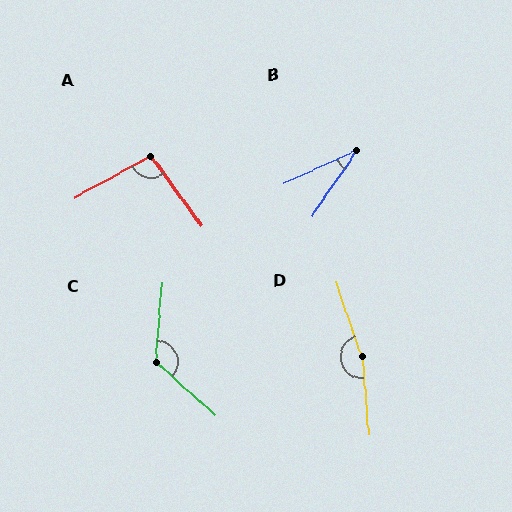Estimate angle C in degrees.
Approximately 127 degrees.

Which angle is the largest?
D, at approximately 166 degrees.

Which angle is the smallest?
B, at approximately 31 degrees.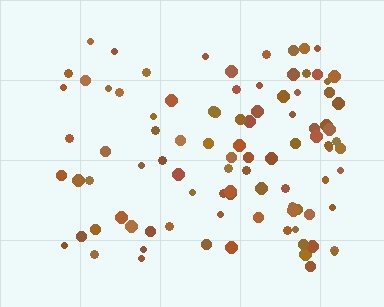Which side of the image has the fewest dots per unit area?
The left.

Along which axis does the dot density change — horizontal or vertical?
Horizontal.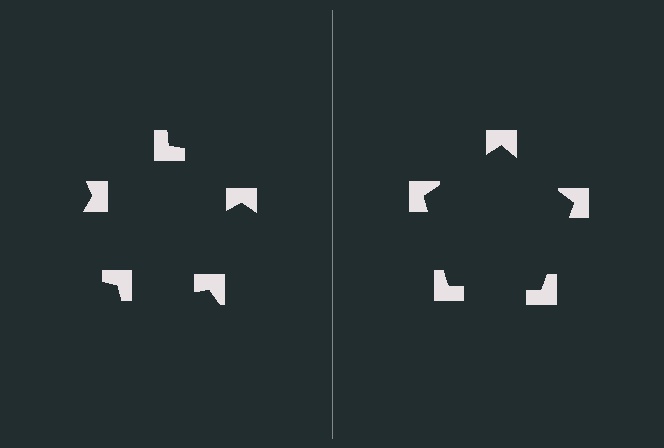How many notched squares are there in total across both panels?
10 — 5 on each side.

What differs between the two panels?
The notched squares are positioned identically on both sides; only the wedge orientations differ. On the right they align to a pentagon; on the left they are misaligned.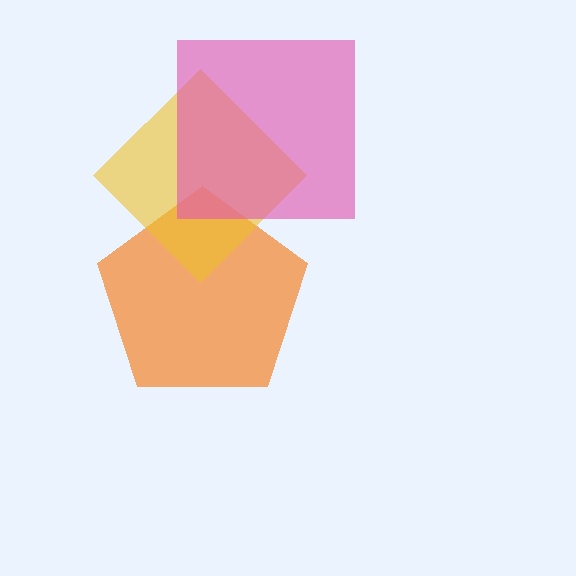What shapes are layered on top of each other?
The layered shapes are: an orange pentagon, a yellow diamond, a pink square.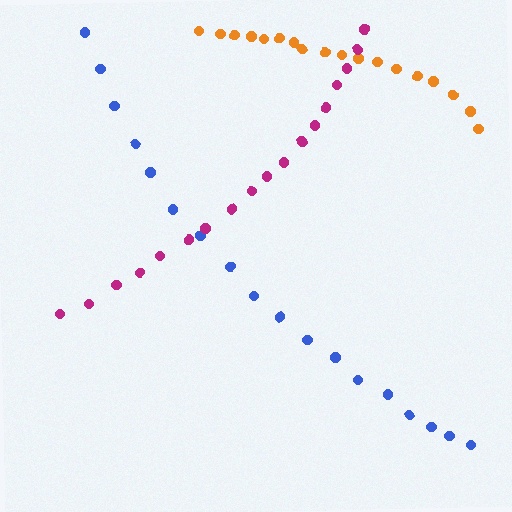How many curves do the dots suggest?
There are 3 distinct paths.